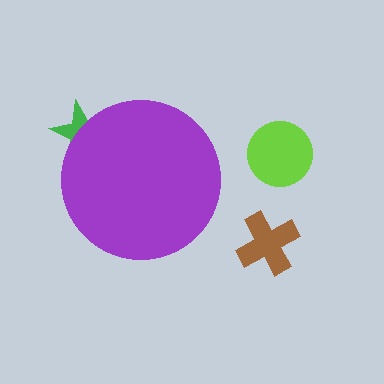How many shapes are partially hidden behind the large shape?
1 shape is partially hidden.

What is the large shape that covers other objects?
A purple circle.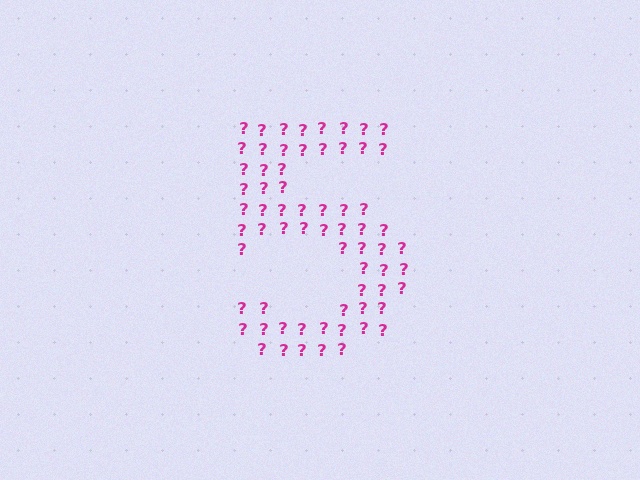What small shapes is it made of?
It is made of small question marks.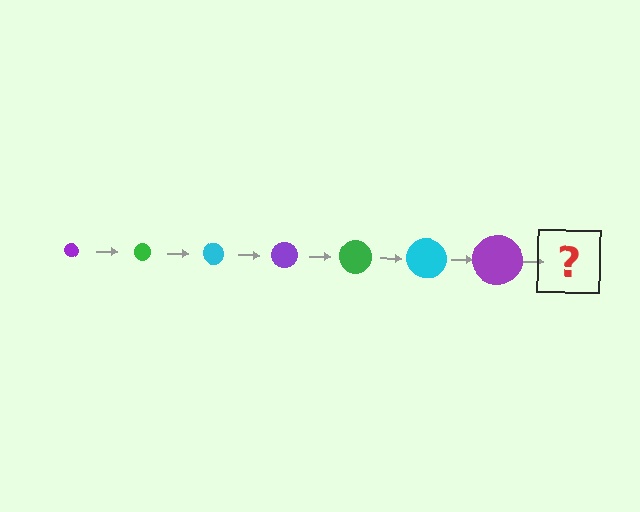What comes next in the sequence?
The next element should be a green circle, larger than the previous one.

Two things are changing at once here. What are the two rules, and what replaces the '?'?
The two rules are that the circle grows larger each step and the color cycles through purple, green, and cyan. The '?' should be a green circle, larger than the previous one.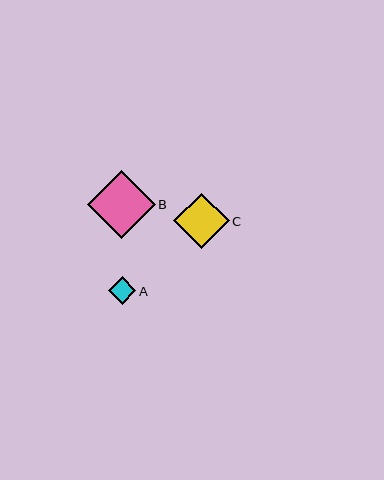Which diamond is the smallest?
Diamond A is the smallest with a size of approximately 28 pixels.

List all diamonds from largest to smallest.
From largest to smallest: B, C, A.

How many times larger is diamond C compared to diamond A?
Diamond C is approximately 2.0 times the size of diamond A.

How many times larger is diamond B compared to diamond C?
Diamond B is approximately 1.2 times the size of diamond C.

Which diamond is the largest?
Diamond B is the largest with a size of approximately 68 pixels.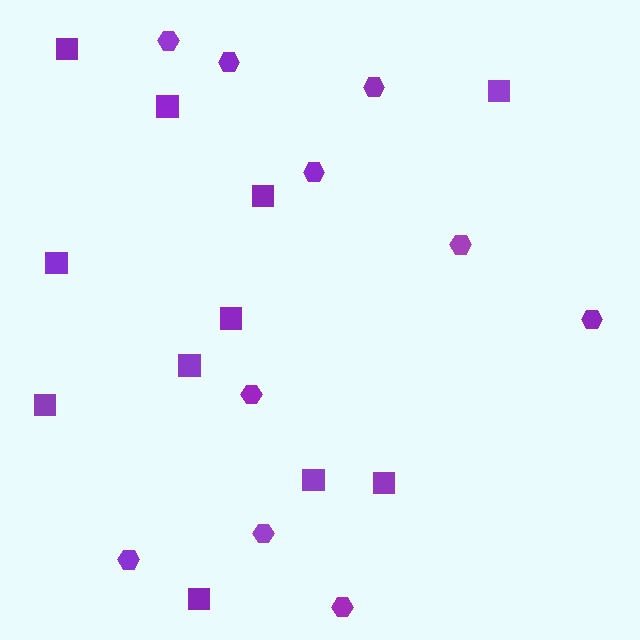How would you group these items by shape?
There are 2 groups: one group of hexagons (10) and one group of squares (11).